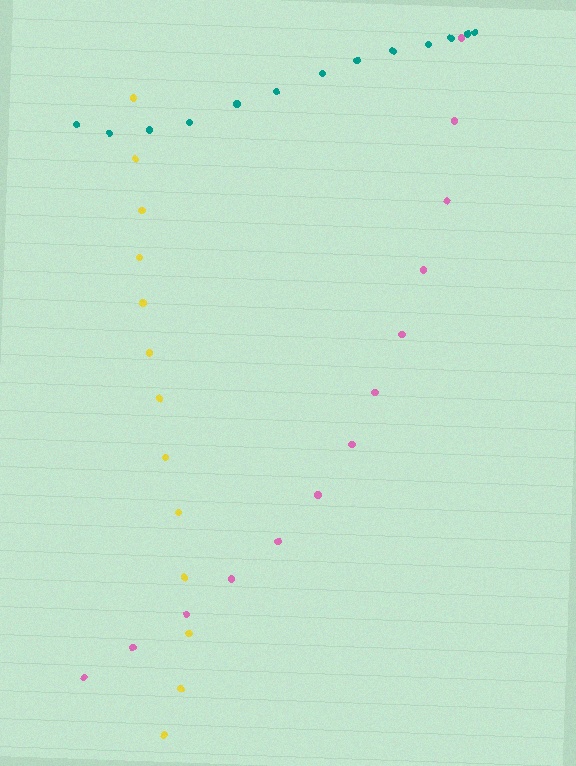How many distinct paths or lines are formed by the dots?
There are 3 distinct paths.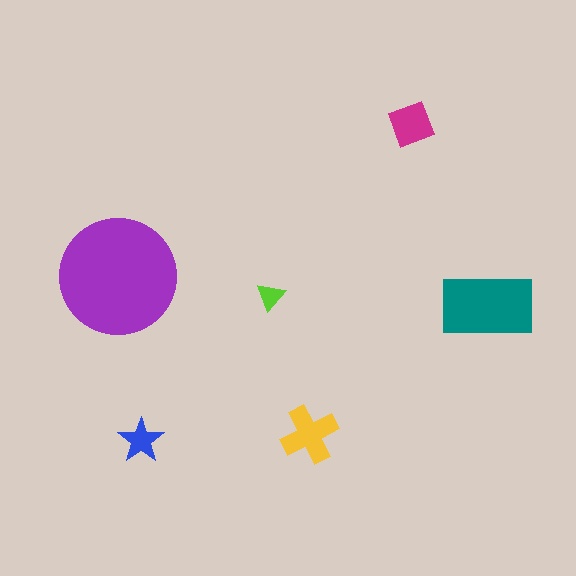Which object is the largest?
The purple circle.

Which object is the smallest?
The lime triangle.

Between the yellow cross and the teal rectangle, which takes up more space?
The teal rectangle.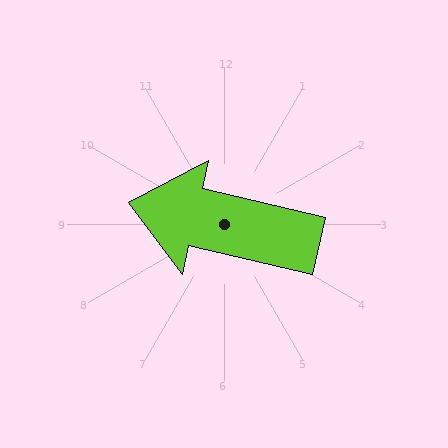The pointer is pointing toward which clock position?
Roughly 9 o'clock.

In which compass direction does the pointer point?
West.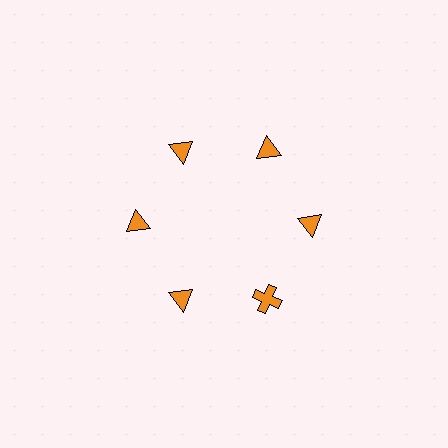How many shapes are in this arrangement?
There are 6 shapes arranged in a ring pattern.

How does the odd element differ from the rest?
It has a different shape: cross instead of triangle.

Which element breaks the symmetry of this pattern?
The orange cross at roughly the 5 o'clock position breaks the symmetry. All other shapes are orange triangles.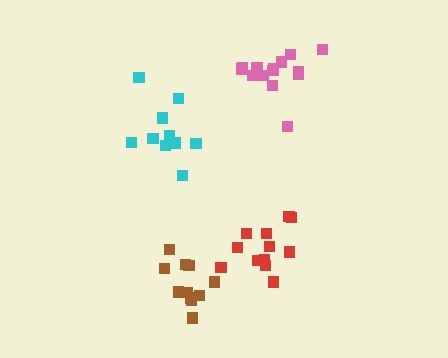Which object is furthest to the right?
The pink cluster is rightmost.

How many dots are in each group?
Group 1: 12 dots, Group 2: 10 dots, Group 3: 14 dots, Group 4: 11 dots (47 total).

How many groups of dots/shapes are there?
There are 4 groups.